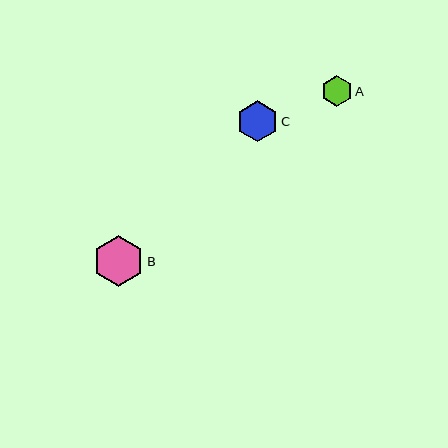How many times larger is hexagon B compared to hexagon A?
Hexagon B is approximately 1.6 times the size of hexagon A.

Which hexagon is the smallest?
Hexagon A is the smallest with a size of approximately 31 pixels.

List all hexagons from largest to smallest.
From largest to smallest: B, C, A.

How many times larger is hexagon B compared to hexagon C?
Hexagon B is approximately 1.2 times the size of hexagon C.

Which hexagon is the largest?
Hexagon B is the largest with a size of approximately 51 pixels.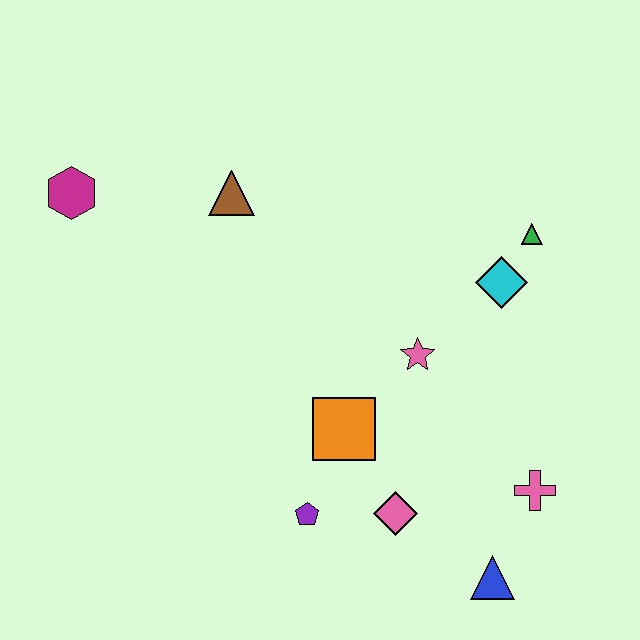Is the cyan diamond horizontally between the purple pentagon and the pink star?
No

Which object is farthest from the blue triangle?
The magenta hexagon is farthest from the blue triangle.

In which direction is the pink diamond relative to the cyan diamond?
The pink diamond is below the cyan diamond.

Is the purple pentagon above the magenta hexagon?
No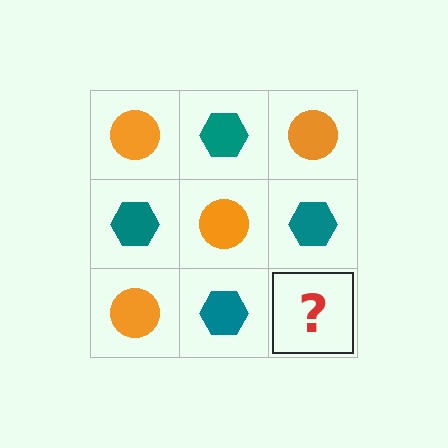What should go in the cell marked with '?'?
The missing cell should contain an orange circle.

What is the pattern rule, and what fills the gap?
The rule is that it alternates orange circle and teal hexagon in a checkerboard pattern. The gap should be filled with an orange circle.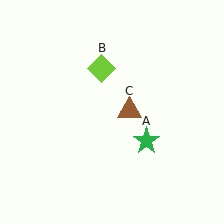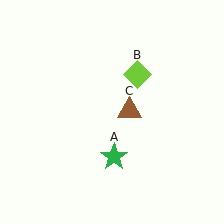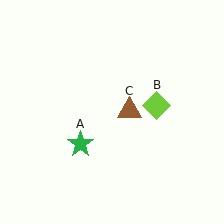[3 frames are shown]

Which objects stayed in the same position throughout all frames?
Brown triangle (object C) remained stationary.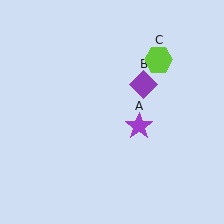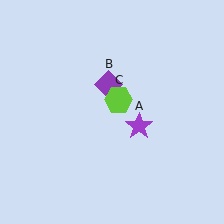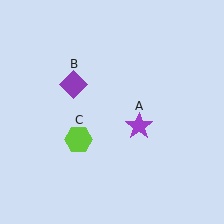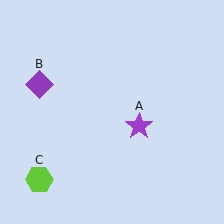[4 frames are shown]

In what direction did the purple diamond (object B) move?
The purple diamond (object B) moved left.